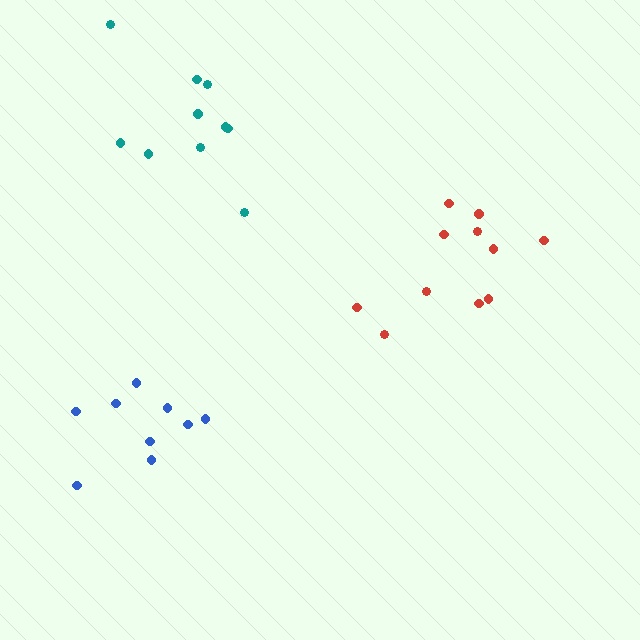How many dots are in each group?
Group 1: 9 dots, Group 2: 10 dots, Group 3: 11 dots (30 total).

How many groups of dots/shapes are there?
There are 3 groups.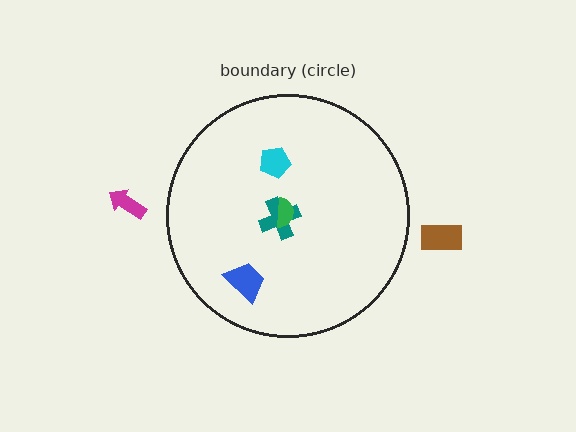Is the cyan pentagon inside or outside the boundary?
Inside.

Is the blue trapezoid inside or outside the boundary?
Inside.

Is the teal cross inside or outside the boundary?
Inside.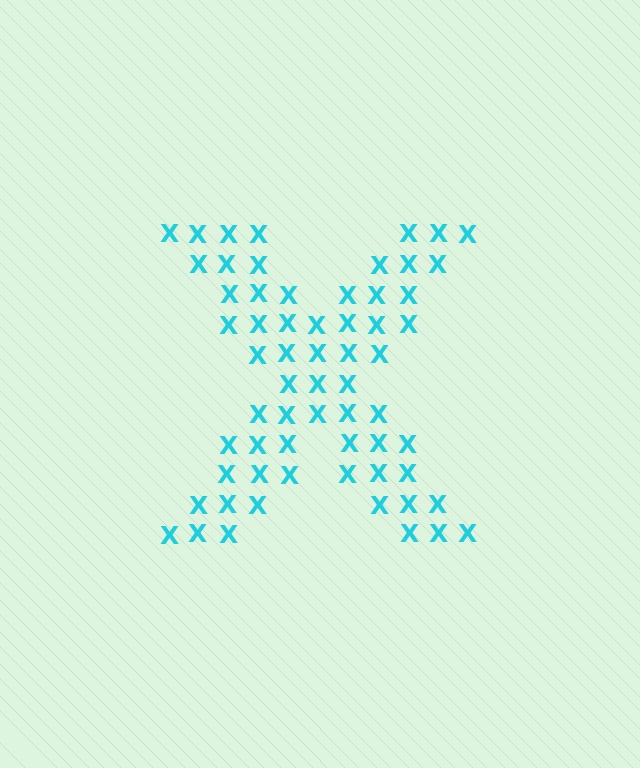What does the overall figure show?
The overall figure shows the letter X.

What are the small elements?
The small elements are letter X's.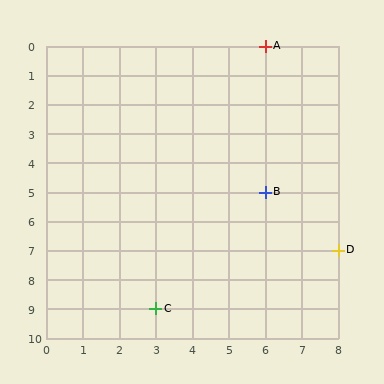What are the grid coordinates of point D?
Point D is at grid coordinates (8, 7).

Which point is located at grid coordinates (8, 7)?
Point D is at (8, 7).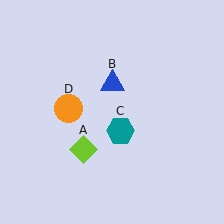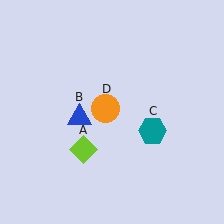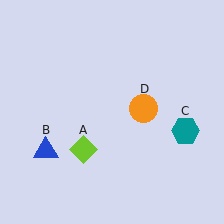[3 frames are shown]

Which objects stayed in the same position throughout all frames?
Lime diamond (object A) remained stationary.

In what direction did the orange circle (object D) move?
The orange circle (object D) moved right.